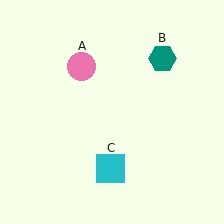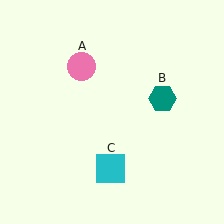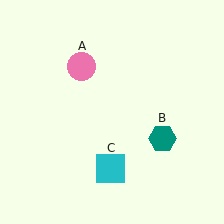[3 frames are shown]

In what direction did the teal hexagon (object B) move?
The teal hexagon (object B) moved down.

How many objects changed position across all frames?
1 object changed position: teal hexagon (object B).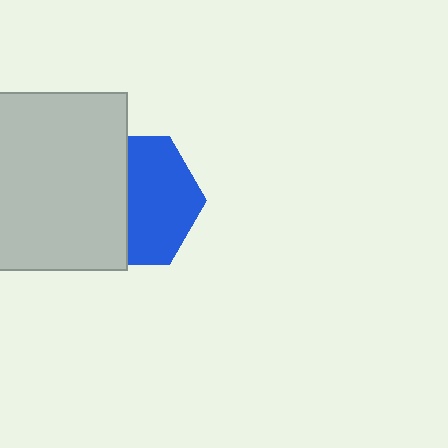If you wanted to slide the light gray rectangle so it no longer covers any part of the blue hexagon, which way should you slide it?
Slide it left — that is the most direct way to separate the two shapes.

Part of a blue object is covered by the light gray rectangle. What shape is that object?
It is a hexagon.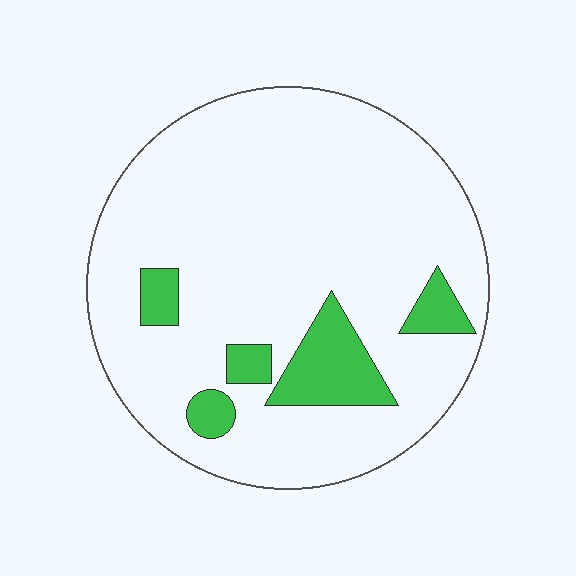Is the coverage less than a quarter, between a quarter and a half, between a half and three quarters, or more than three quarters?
Less than a quarter.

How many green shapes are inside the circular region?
5.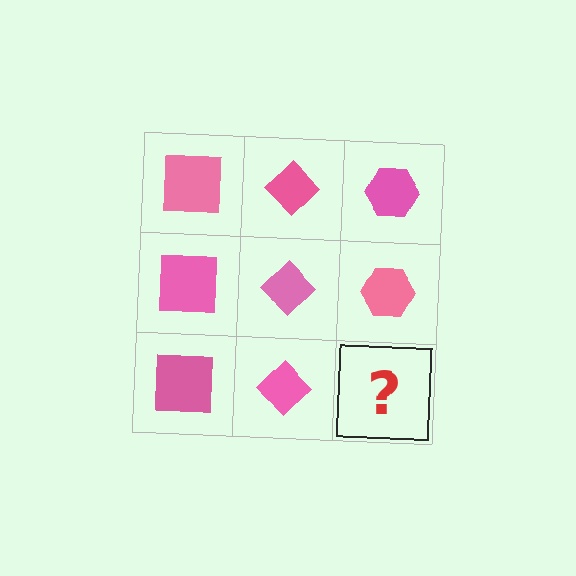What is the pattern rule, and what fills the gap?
The rule is that each column has a consistent shape. The gap should be filled with a pink hexagon.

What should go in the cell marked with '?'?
The missing cell should contain a pink hexagon.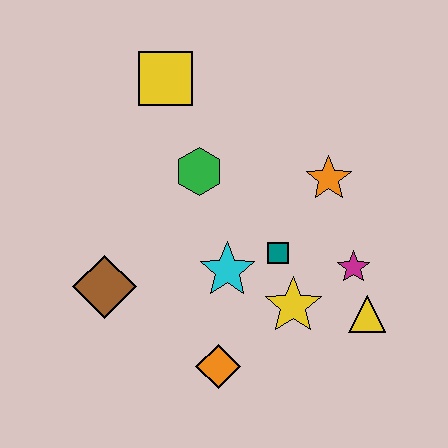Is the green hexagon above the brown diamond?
Yes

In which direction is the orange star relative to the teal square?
The orange star is above the teal square.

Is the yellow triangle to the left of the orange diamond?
No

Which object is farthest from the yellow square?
The yellow triangle is farthest from the yellow square.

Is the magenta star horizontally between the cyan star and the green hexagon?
No